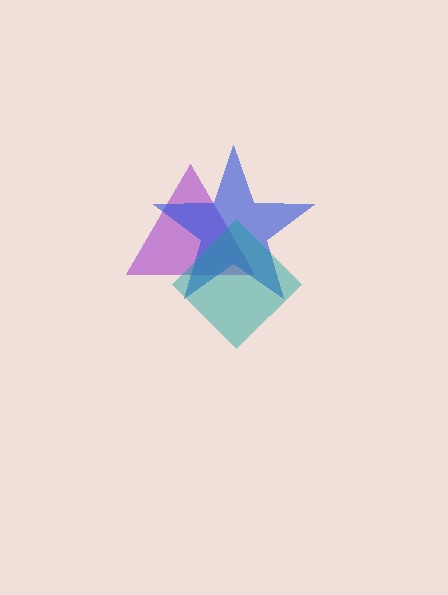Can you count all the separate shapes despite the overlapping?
Yes, there are 3 separate shapes.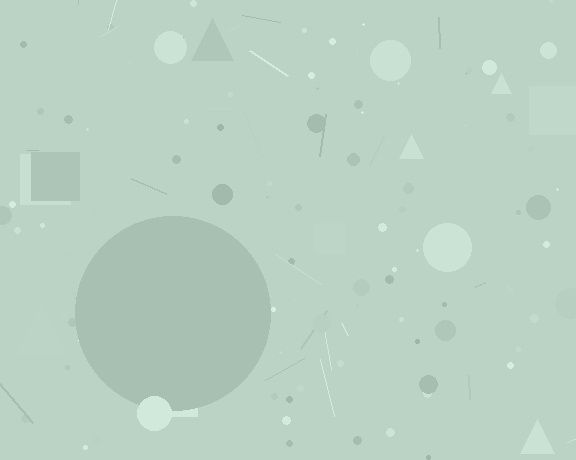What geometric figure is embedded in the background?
A circle is embedded in the background.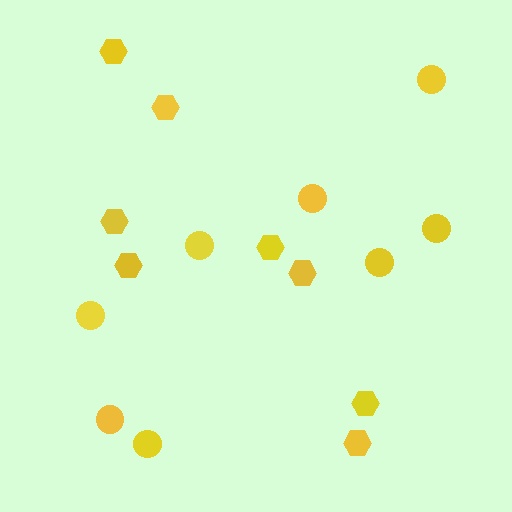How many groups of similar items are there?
There are 2 groups: one group of hexagons (8) and one group of circles (8).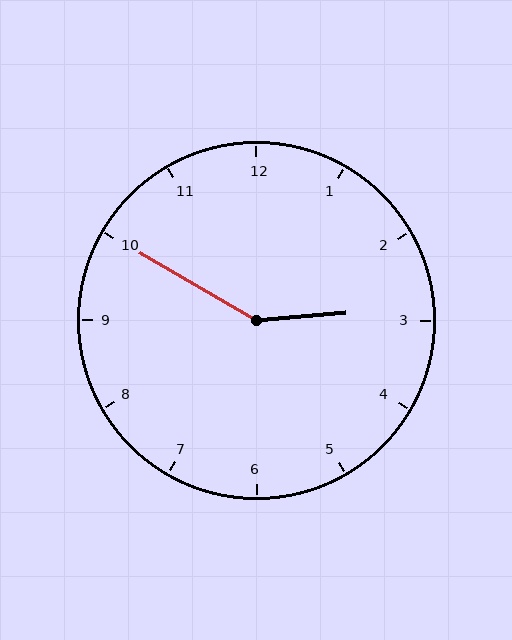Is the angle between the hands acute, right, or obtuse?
It is obtuse.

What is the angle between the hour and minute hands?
Approximately 145 degrees.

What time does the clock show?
2:50.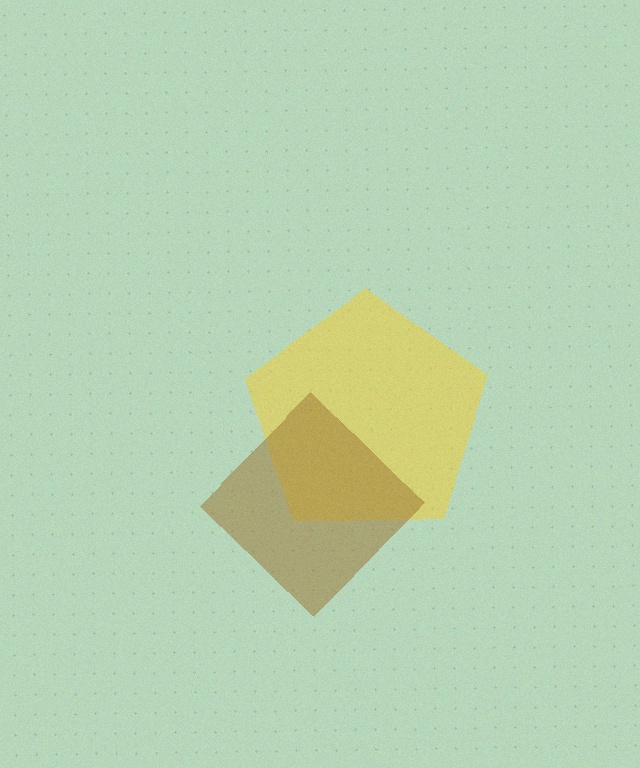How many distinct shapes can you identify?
There are 2 distinct shapes: a yellow pentagon, a brown diamond.